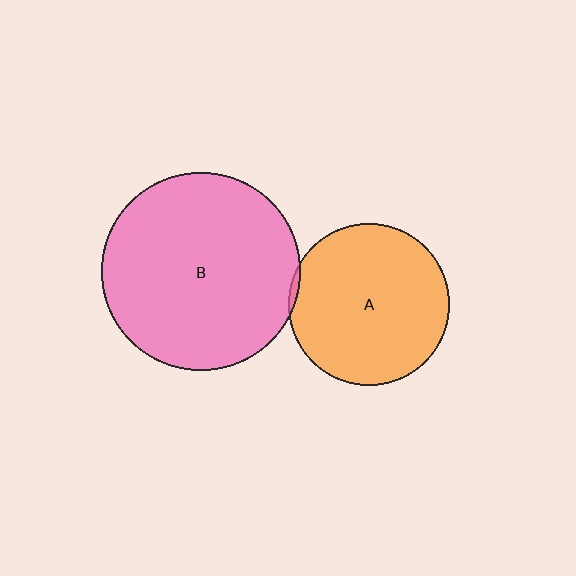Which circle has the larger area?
Circle B (pink).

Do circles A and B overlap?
Yes.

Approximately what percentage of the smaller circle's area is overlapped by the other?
Approximately 5%.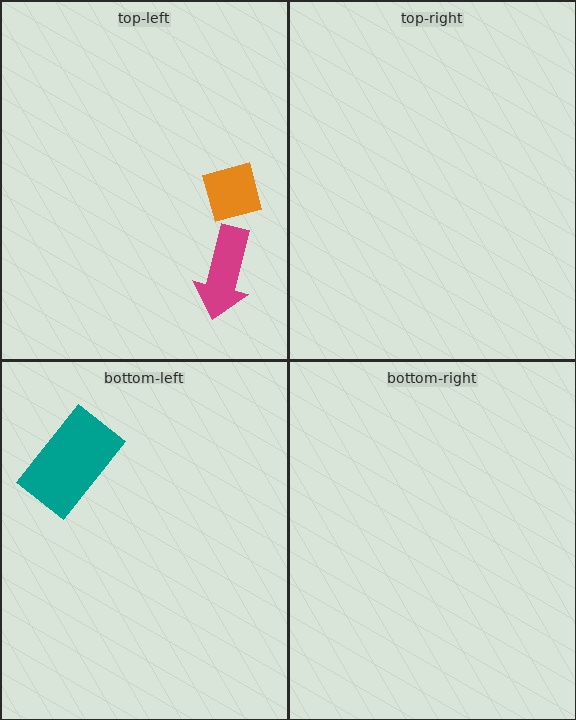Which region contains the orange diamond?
The top-left region.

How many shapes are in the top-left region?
2.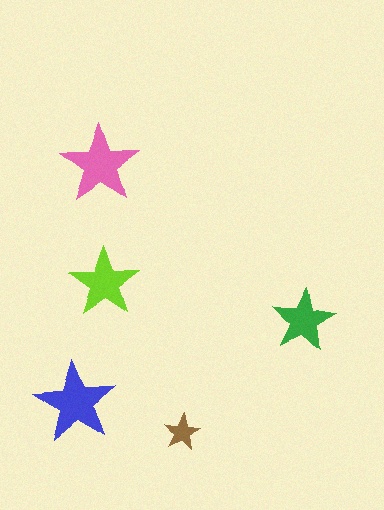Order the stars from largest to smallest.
the blue one, the pink one, the lime one, the green one, the brown one.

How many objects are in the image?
There are 5 objects in the image.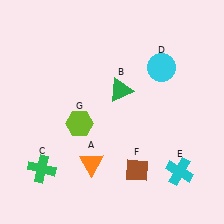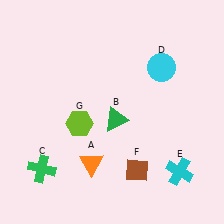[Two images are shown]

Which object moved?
The green triangle (B) moved down.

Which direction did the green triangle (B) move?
The green triangle (B) moved down.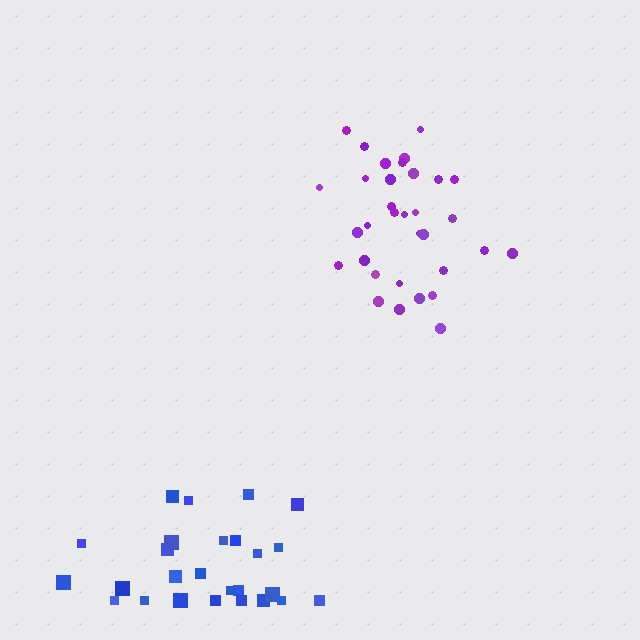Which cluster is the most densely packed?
Purple.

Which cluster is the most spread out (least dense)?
Blue.